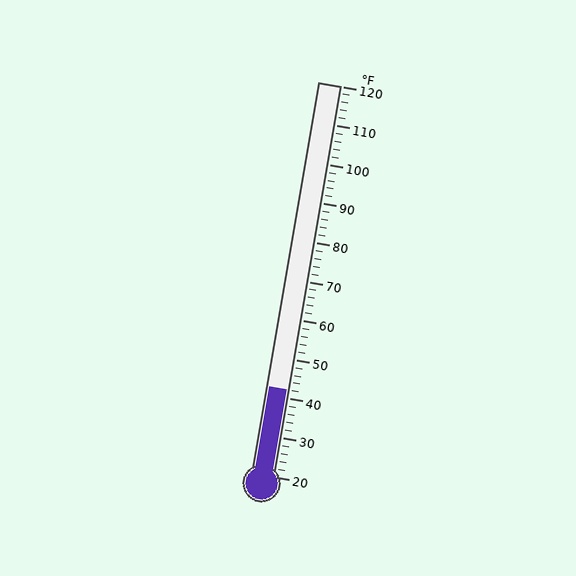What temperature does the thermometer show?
The thermometer shows approximately 42°F.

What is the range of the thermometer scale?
The thermometer scale ranges from 20°F to 120°F.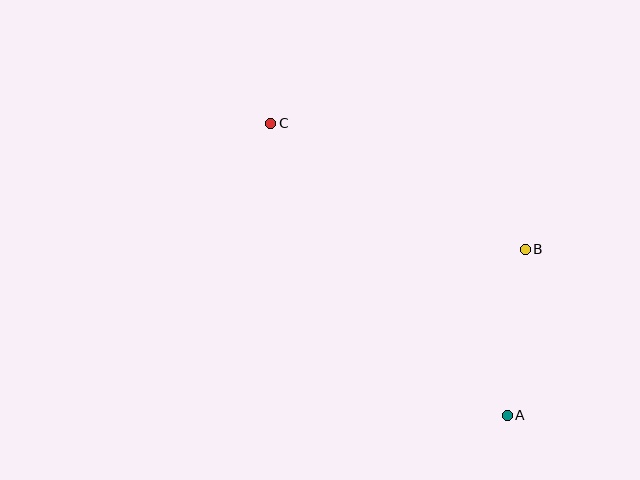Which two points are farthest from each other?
Points A and C are farthest from each other.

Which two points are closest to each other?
Points A and B are closest to each other.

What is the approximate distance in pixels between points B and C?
The distance between B and C is approximately 284 pixels.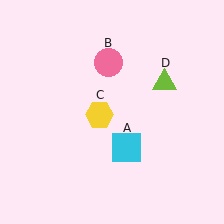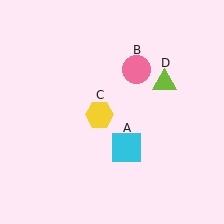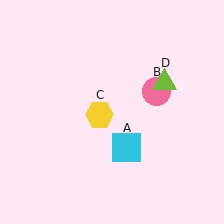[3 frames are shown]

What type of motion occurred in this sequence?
The pink circle (object B) rotated clockwise around the center of the scene.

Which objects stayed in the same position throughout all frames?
Cyan square (object A) and yellow hexagon (object C) and lime triangle (object D) remained stationary.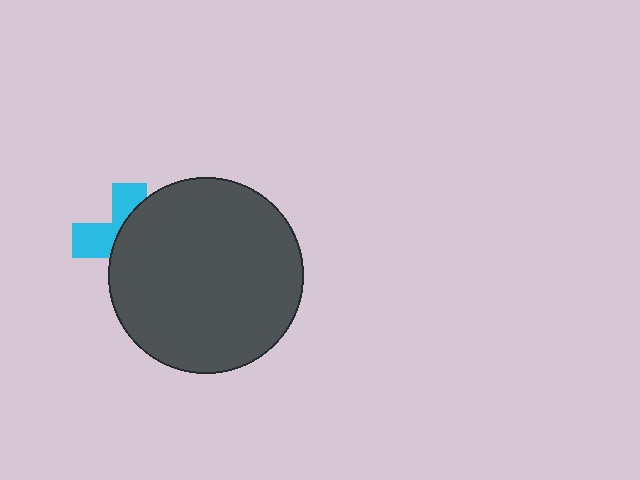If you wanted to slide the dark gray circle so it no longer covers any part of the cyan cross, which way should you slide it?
Slide it right — that is the most direct way to separate the two shapes.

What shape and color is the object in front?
The object in front is a dark gray circle.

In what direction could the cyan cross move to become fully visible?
The cyan cross could move left. That would shift it out from behind the dark gray circle entirely.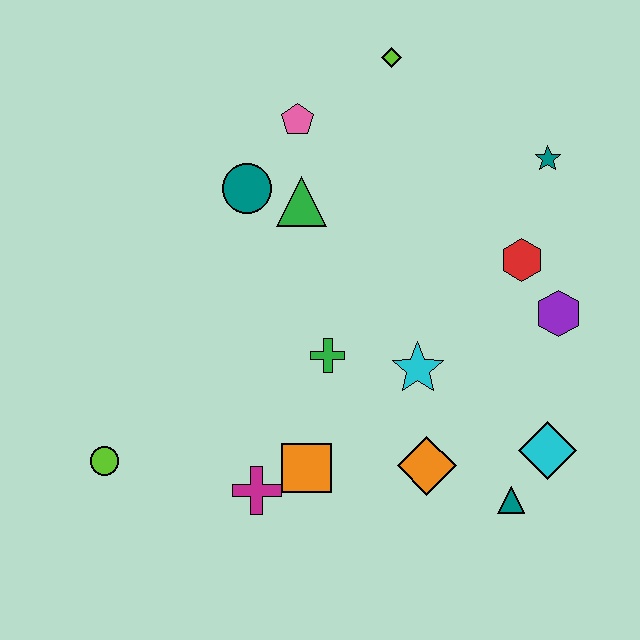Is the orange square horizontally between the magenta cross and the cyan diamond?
Yes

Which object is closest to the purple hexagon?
The red hexagon is closest to the purple hexagon.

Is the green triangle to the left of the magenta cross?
No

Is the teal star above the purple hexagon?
Yes